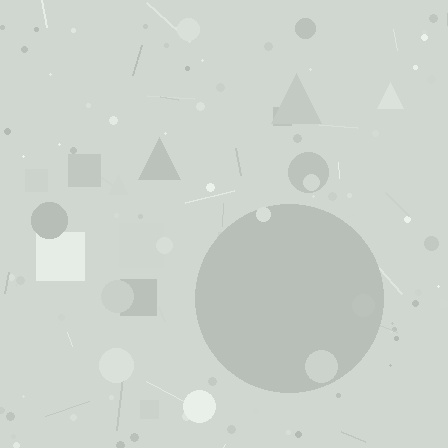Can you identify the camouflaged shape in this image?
The camouflaged shape is a circle.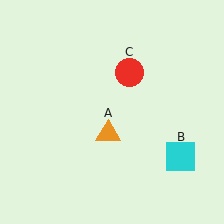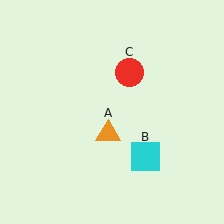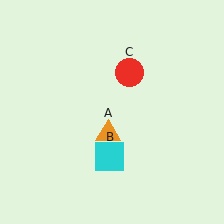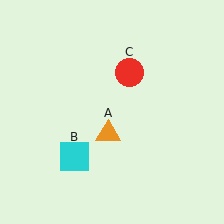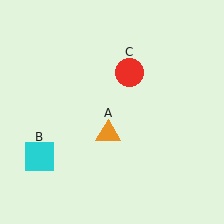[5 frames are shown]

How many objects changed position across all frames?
1 object changed position: cyan square (object B).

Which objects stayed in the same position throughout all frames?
Orange triangle (object A) and red circle (object C) remained stationary.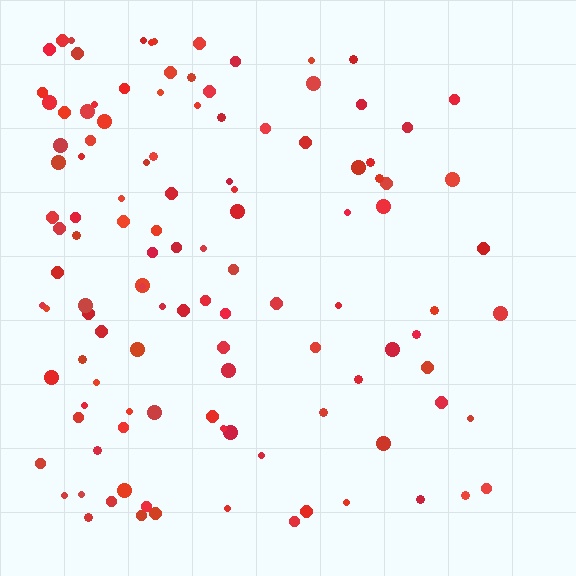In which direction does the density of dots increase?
From right to left, with the left side densest.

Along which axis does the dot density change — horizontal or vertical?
Horizontal.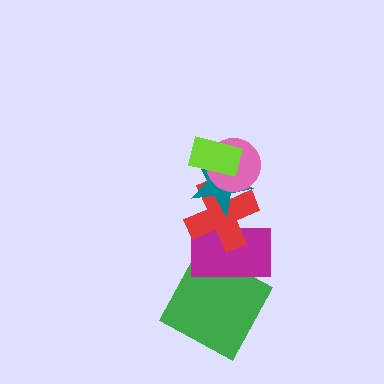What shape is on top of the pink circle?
The lime rectangle is on top of the pink circle.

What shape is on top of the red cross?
The teal star is on top of the red cross.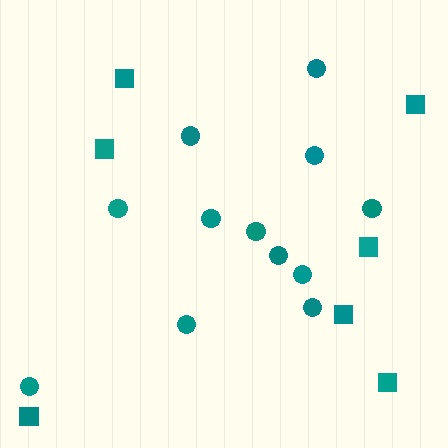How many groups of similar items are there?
There are 2 groups: one group of squares (7) and one group of circles (12).